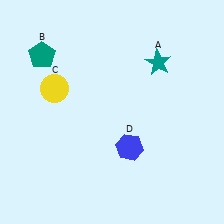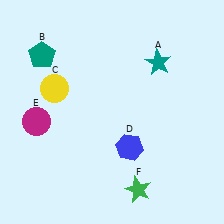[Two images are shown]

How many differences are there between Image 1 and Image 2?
There are 2 differences between the two images.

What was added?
A magenta circle (E), a green star (F) were added in Image 2.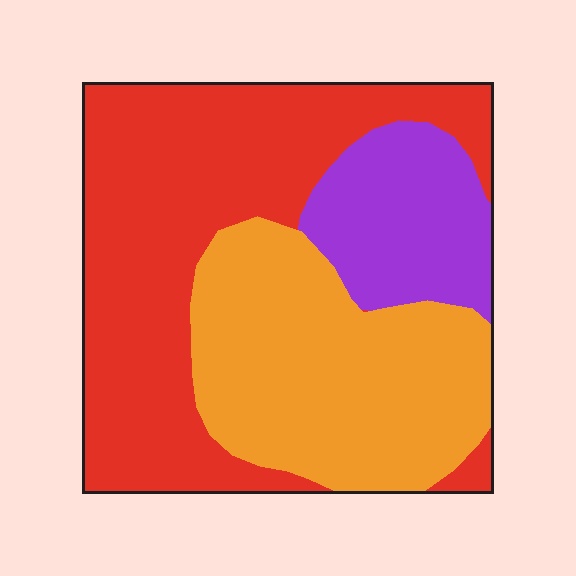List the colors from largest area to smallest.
From largest to smallest: red, orange, purple.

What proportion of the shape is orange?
Orange covers 35% of the shape.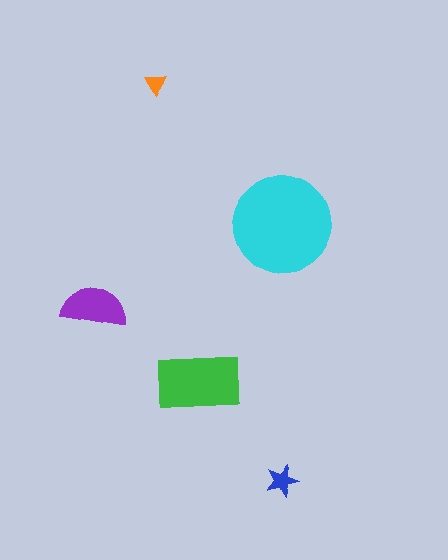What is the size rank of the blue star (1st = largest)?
4th.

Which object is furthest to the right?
The cyan circle is rightmost.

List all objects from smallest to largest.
The orange triangle, the blue star, the purple semicircle, the green rectangle, the cyan circle.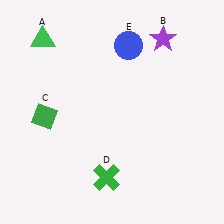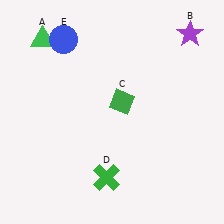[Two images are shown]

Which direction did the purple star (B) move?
The purple star (B) moved right.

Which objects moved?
The objects that moved are: the purple star (B), the green diamond (C), the blue circle (E).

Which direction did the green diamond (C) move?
The green diamond (C) moved right.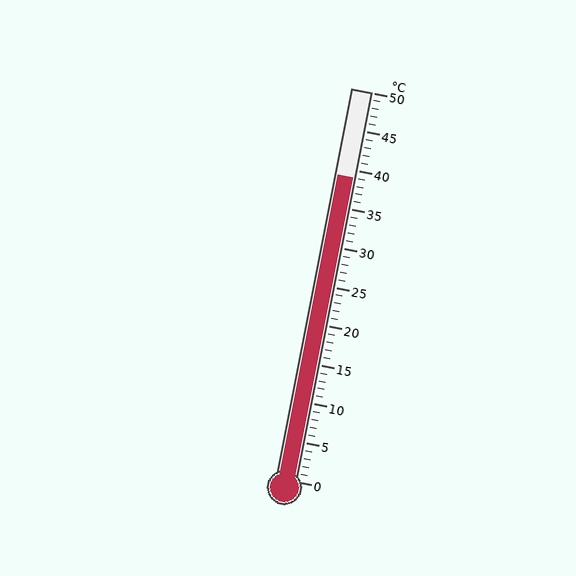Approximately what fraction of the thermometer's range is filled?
The thermometer is filled to approximately 80% of its range.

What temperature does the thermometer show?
The thermometer shows approximately 39°C.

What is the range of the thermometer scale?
The thermometer scale ranges from 0°C to 50°C.